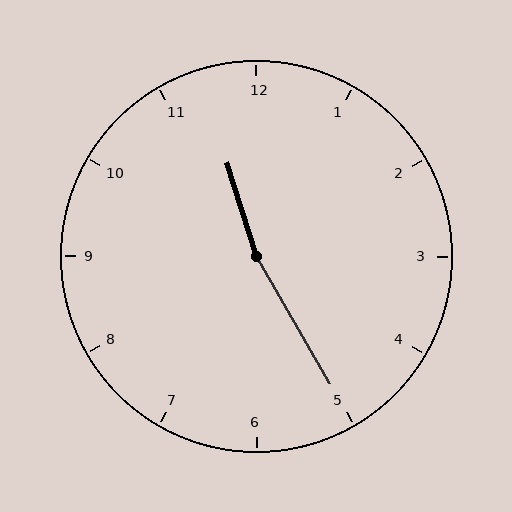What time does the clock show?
11:25.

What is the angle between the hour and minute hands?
Approximately 168 degrees.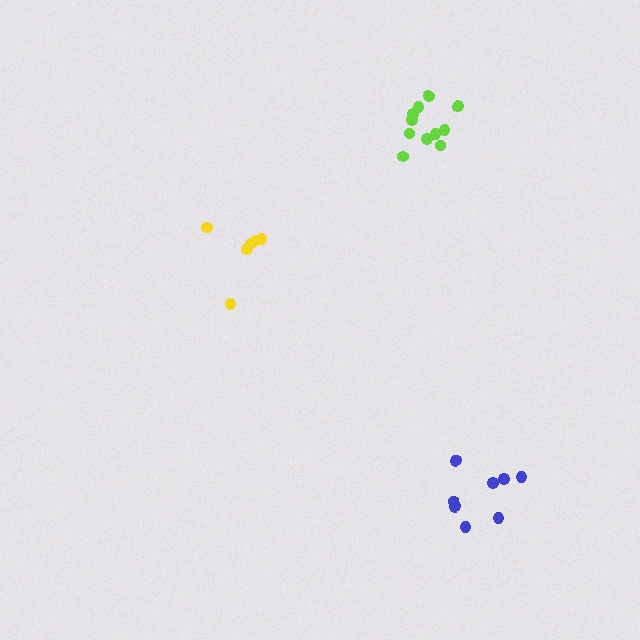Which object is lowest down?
The blue cluster is bottommost.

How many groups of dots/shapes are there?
There are 3 groups.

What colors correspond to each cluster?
The clusters are colored: lime, blue, yellow.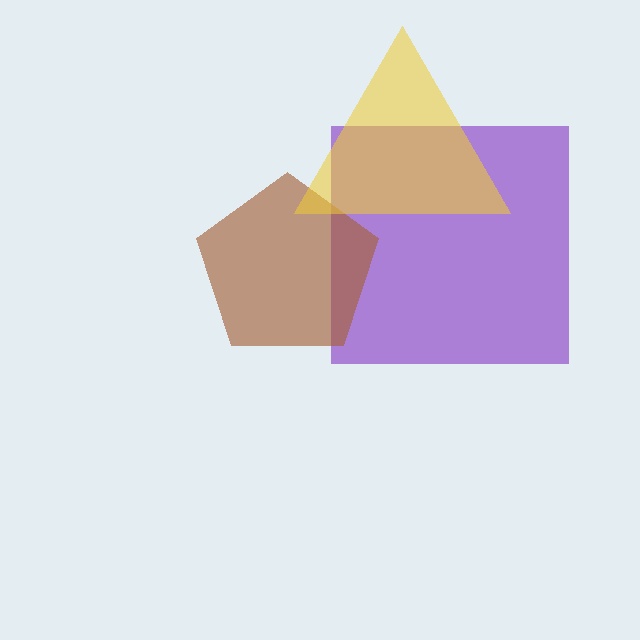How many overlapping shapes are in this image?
There are 3 overlapping shapes in the image.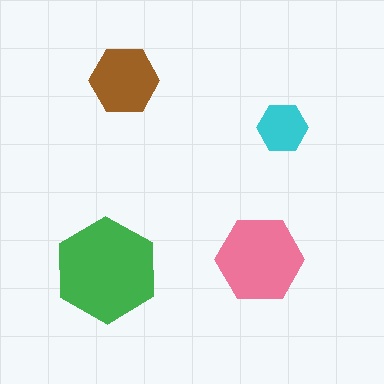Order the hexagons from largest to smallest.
the green one, the pink one, the brown one, the cyan one.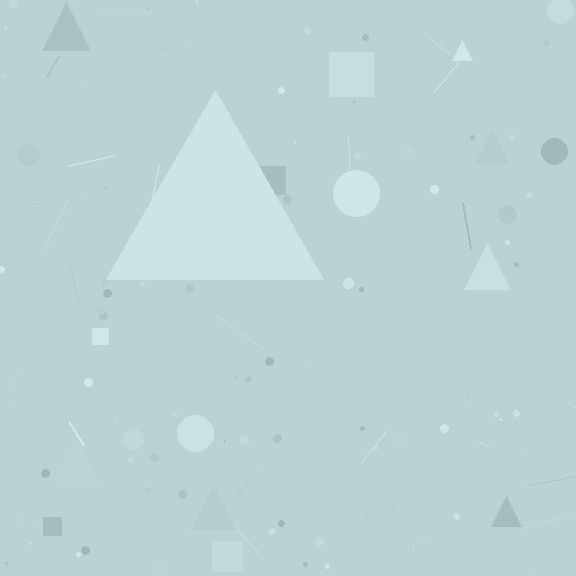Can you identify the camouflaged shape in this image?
The camouflaged shape is a triangle.